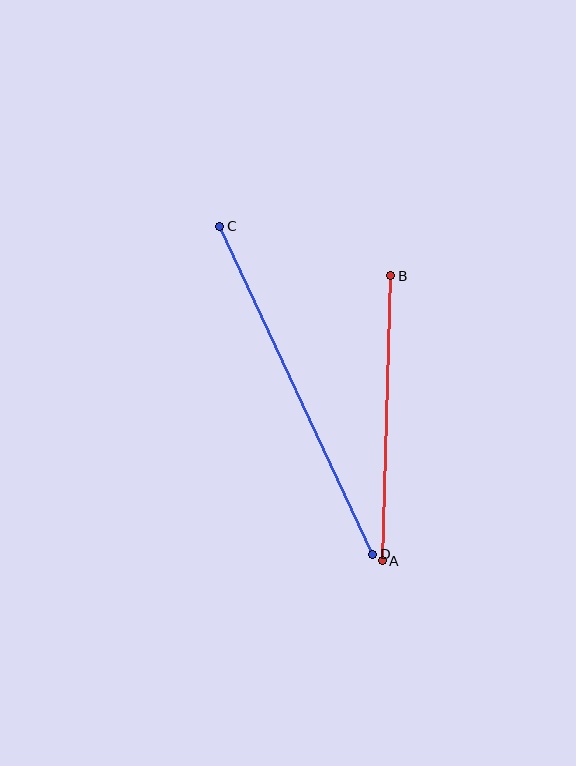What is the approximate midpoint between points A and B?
The midpoint is at approximately (386, 418) pixels.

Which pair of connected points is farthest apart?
Points C and D are farthest apart.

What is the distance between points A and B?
The distance is approximately 285 pixels.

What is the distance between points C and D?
The distance is approximately 362 pixels.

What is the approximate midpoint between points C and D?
The midpoint is at approximately (296, 390) pixels.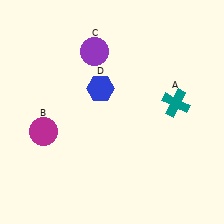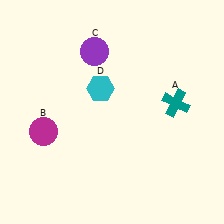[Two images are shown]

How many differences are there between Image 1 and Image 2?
There is 1 difference between the two images.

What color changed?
The hexagon (D) changed from blue in Image 1 to cyan in Image 2.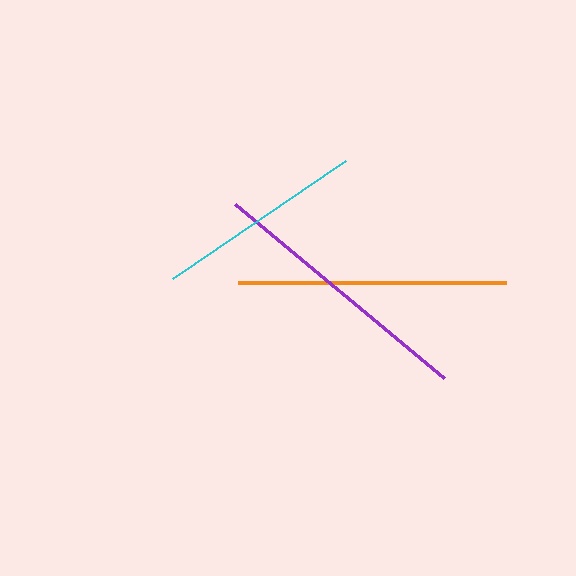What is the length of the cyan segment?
The cyan segment is approximately 209 pixels long.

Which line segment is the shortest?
The cyan line is the shortest at approximately 209 pixels.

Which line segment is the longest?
The purple line is the longest at approximately 273 pixels.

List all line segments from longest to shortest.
From longest to shortest: purple, orange, cyan.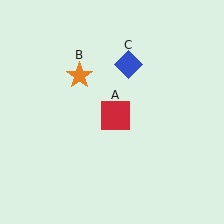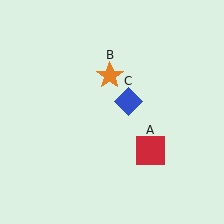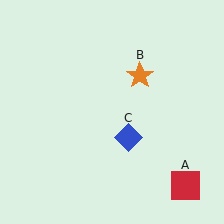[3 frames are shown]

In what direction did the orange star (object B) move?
The orange star (object B) moved right.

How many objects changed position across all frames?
3 objects changed position: red square (object A), orange star (object B), blue diamond (object C).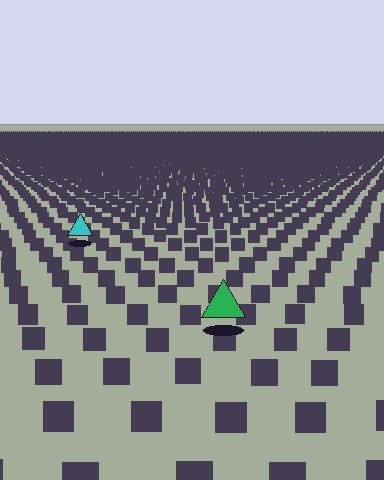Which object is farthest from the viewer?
The cyan triangle is farthest from the viewer. It appears smaller and the ground texture around it is denser.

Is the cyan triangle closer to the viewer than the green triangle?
No. The green triangle is closer — you can tell from the texture gradient: the ground texture is coarser near it.